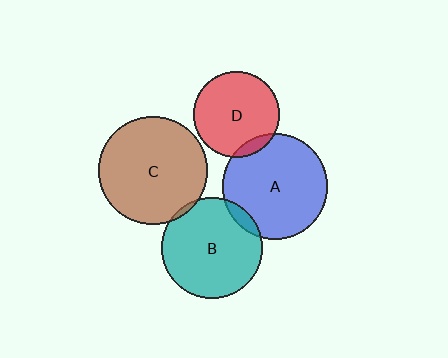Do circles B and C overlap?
Yes.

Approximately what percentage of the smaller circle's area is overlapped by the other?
Approximately 5%.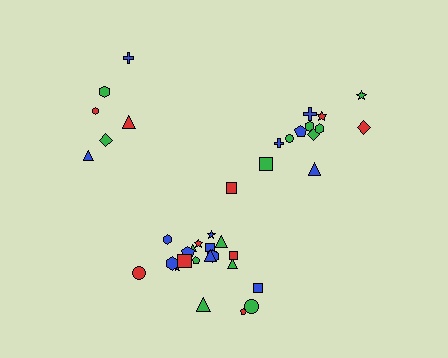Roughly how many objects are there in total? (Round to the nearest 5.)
Roughly 40 objects in total.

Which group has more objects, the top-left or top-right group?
The top-right group.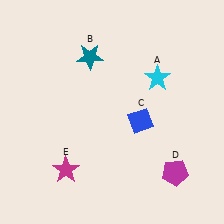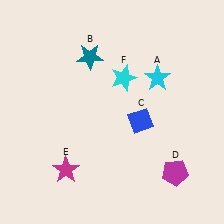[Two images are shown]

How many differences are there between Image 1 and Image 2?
There is 1 difference between the two images.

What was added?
A cyan star (F) was added in Image 2.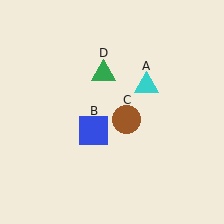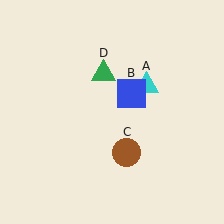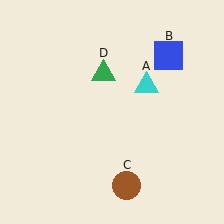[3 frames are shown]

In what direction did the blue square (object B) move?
The blue square (object B) moved up and to the right.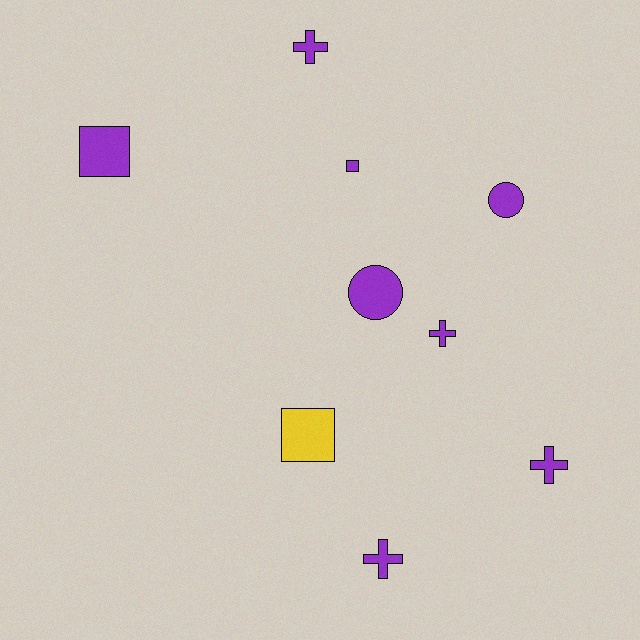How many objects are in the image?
There are 9 objects.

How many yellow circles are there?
There are no yellow circles.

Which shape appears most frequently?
Cross, with 4 objects.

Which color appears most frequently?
Purple, with 8 objects.